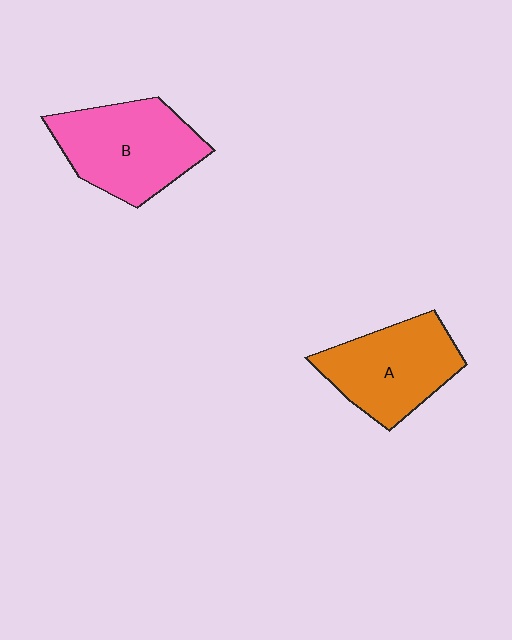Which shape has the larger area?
Shape B (pink).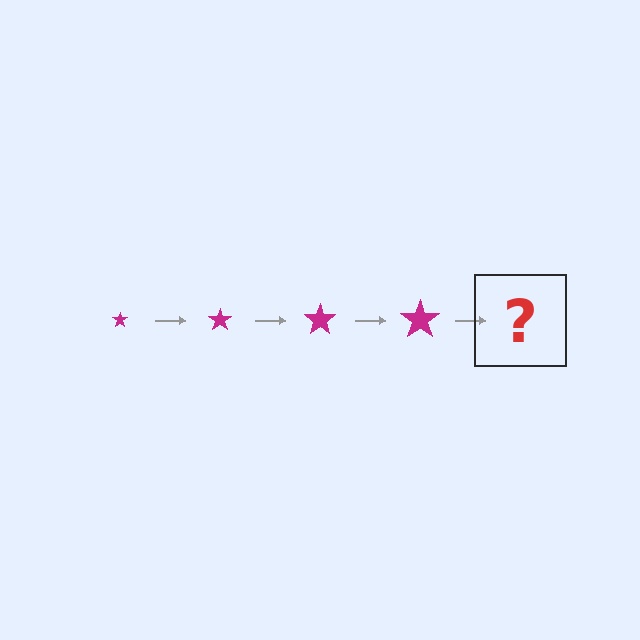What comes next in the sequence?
The next element should be a magenta star, larger than the previous one.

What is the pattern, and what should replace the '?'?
The pattern is that the star gets progressively larger each step. The '?' should be a magenta star, larger than the previous one.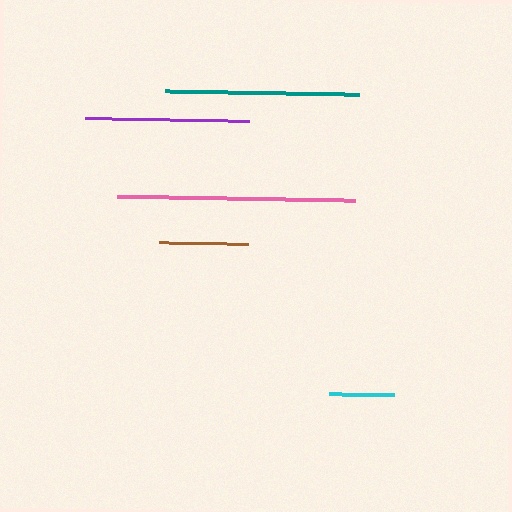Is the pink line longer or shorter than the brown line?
The pink line is longer than the brown line.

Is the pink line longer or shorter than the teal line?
The pink line is longer than the teal line.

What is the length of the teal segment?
The teal segment is approximately 194 pixels long.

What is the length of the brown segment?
The brown segment is approximately 88 pixels long.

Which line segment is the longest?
The pink line is the longest at approximately 238 pixels.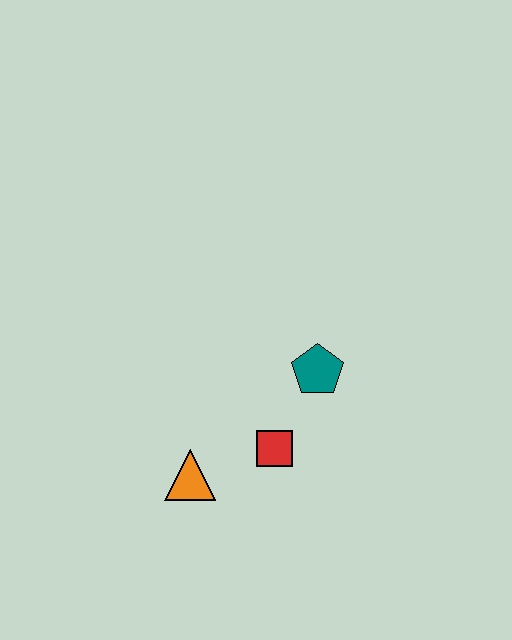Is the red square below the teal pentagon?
Yes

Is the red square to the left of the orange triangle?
No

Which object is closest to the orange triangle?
The red square is closest to the orange triangle.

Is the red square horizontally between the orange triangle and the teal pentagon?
Yes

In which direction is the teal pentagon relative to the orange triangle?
The teal pentagon is to the right of the orange triangle.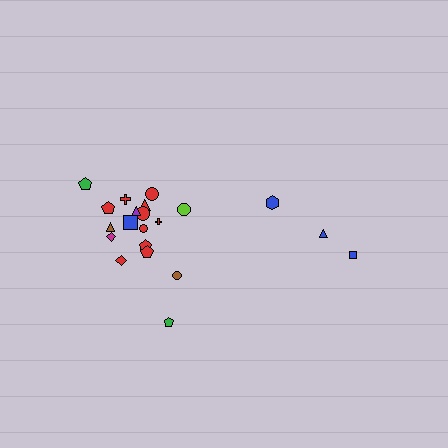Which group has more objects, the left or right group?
The left group.